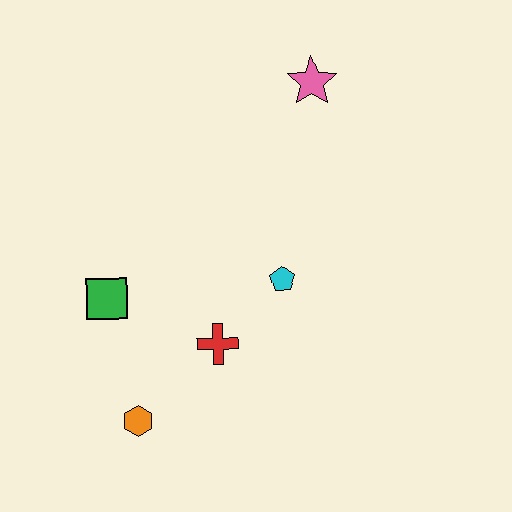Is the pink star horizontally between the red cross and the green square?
No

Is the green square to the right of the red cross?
No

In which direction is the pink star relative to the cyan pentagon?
The pink star is above the cyan pentagon.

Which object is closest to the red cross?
The cyan pentagon is closest to the red cross.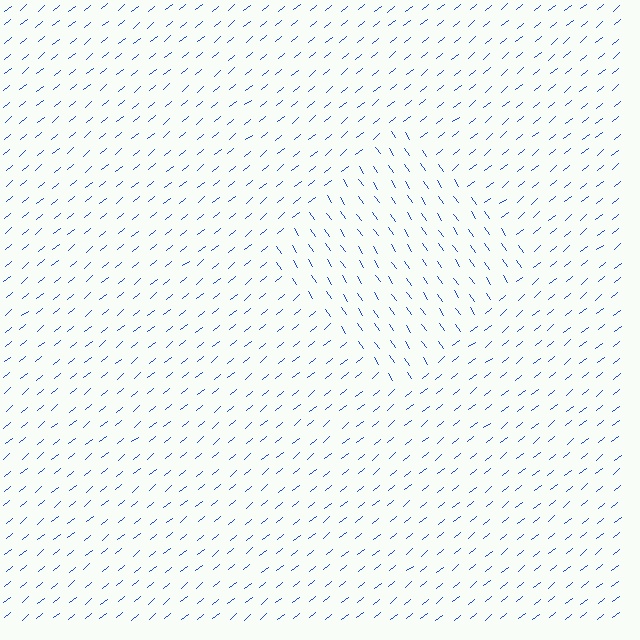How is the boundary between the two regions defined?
The boundary is defined purely by a change in line orientation (approximately 85 degrees difference). All lines are the same color and thickness.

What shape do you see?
I see a diamond.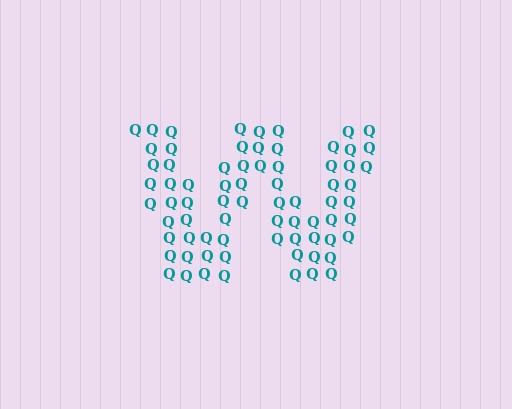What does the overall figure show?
The overall figure shows the letter W.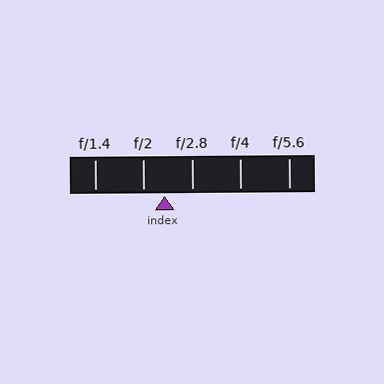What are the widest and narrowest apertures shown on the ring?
The widest aperture shown is f/1.4 and the narrowest is f/5.6.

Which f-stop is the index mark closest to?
The index mark is closest to f/2.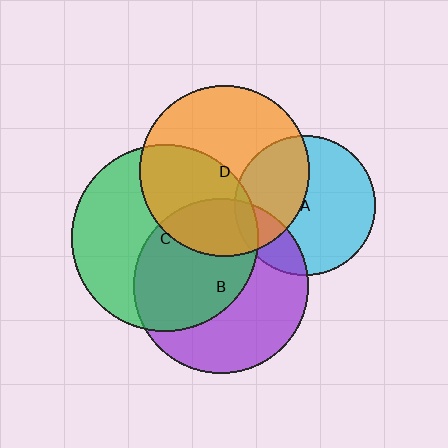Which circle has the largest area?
Circle C (green).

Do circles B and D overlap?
Yes.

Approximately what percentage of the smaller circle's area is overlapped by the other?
Approximately 25%.